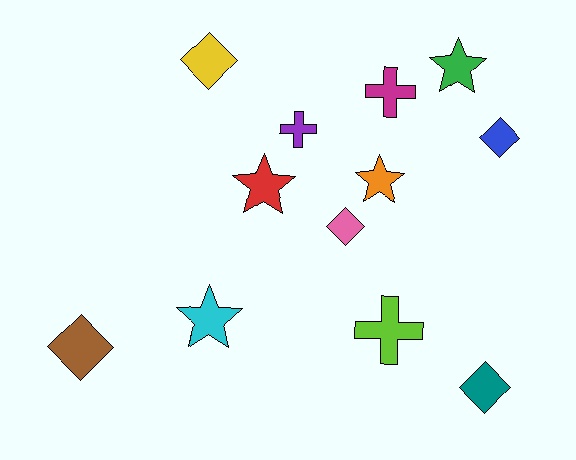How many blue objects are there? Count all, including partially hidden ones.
There is 1 blue object.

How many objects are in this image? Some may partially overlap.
There are 12 objects.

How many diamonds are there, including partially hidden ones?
There are 5 diamonds.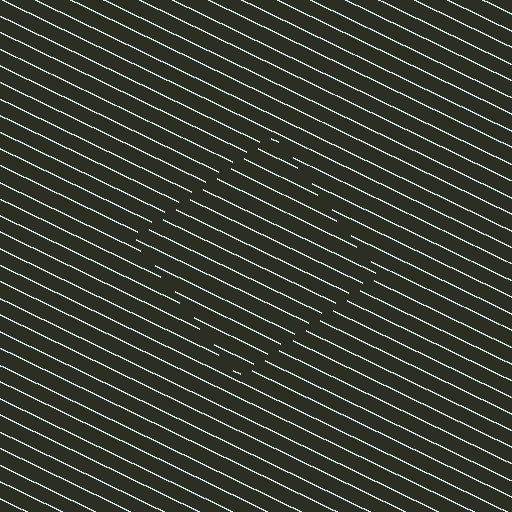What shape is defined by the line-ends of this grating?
An illusory square. The interior of the shape contains the same grating, shifted by half a period — the contour is defined by the phase discontinuity where line-ends from the inner and outer gratings abut.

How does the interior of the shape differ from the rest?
The interior of the shape contains the same grating, shifted by half a period — the contour is defined by the phase discontinuity where line-ends from the inner and outer gratings abut.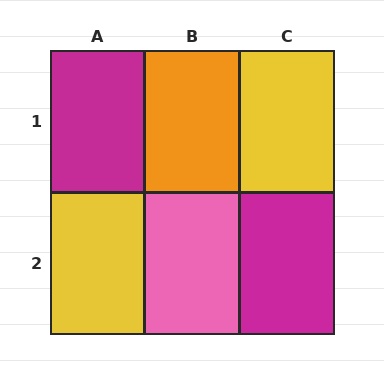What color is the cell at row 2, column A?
Yellow.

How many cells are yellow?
2 cells are yellow.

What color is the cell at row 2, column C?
Magenta.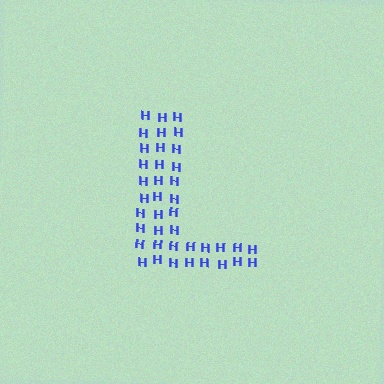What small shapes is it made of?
It is made of small letter H's.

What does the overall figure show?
The overall figure shows the letter L.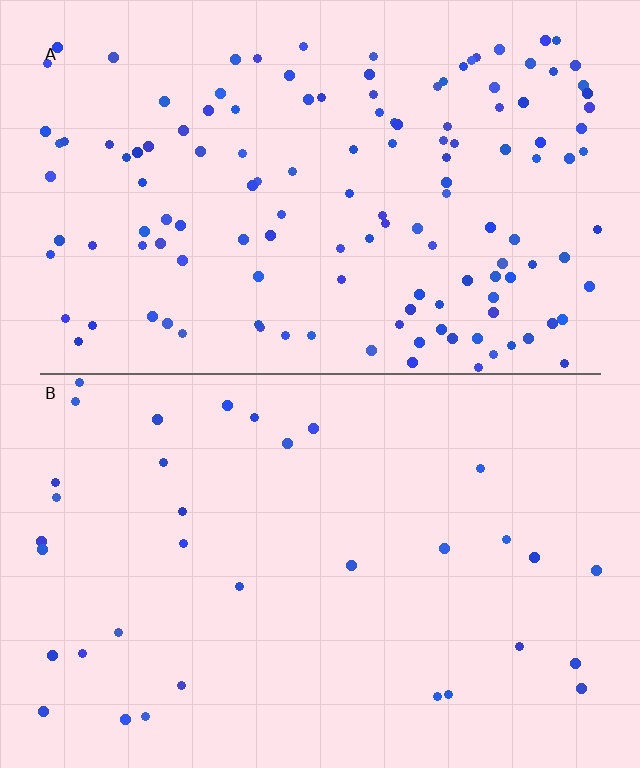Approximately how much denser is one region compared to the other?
Approximately 4.0× — region A over region B.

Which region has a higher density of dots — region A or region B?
A (the top).